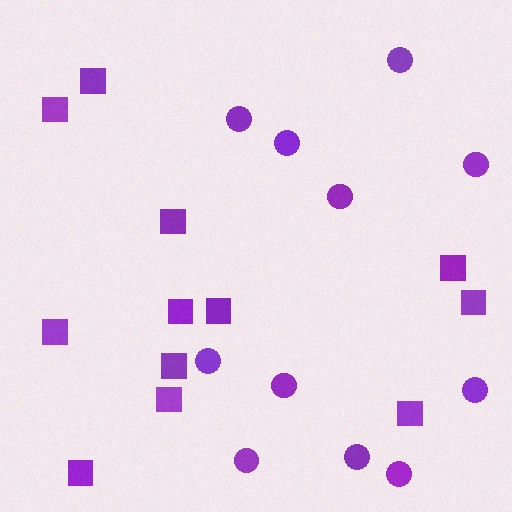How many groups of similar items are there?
There are 2 groups: one group of squares (12) and one group of circles (11).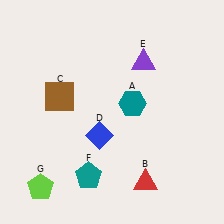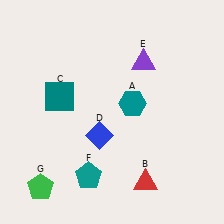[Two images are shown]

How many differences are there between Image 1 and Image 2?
There are 2 differences between the two images.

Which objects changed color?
C changed from brown to teal. G changed from lime to green.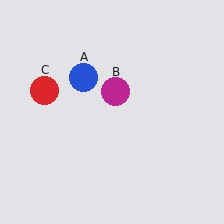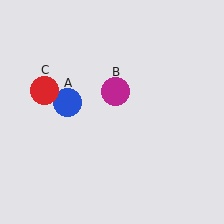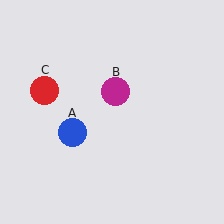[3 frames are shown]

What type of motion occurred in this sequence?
The blue circle (object A) rotated counterclockwise around the center of the scene.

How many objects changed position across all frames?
1 object changed position: blue circle (object A).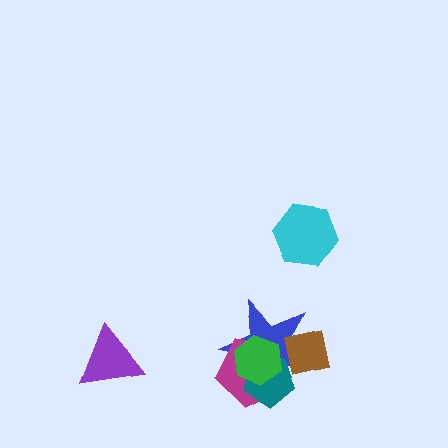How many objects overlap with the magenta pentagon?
3 objects overlap with the magenta pentagon.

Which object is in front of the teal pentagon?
The green hexagon is in front of the teal pentagon.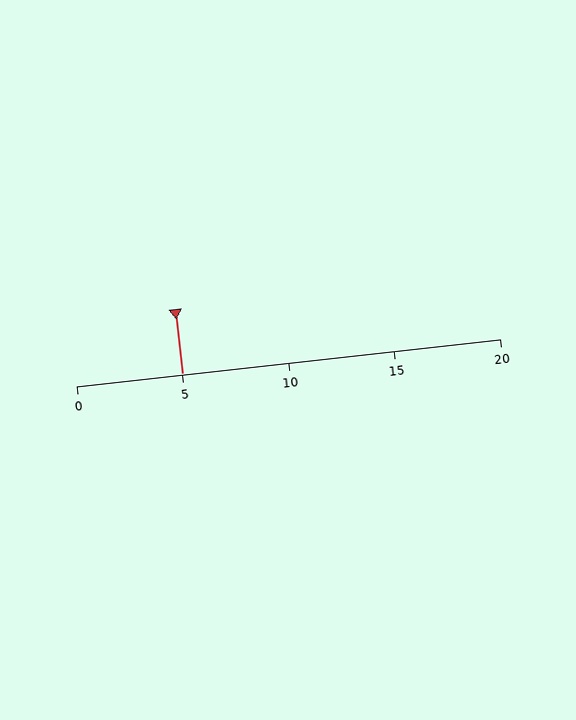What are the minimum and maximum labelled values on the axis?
The axis runs from 0 to 20.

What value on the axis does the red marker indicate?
The marker indicates approximately 5.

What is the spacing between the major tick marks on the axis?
The major ticks are spaced 5 apart.